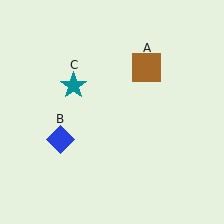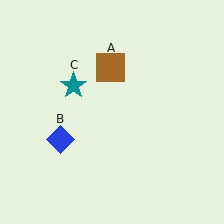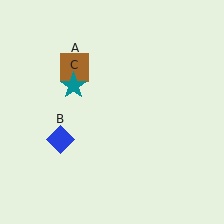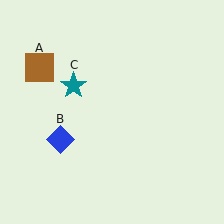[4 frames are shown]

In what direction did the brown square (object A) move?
The brown square (object A) moved left.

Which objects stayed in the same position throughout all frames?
Blue diamond (object B) and teal star (object C) remained stationary.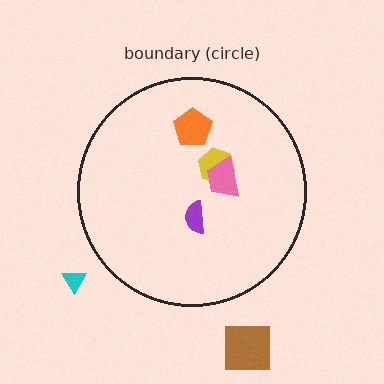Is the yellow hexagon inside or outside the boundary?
Inside.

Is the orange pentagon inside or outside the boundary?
Inside.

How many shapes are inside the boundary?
4 inside, 2 outside.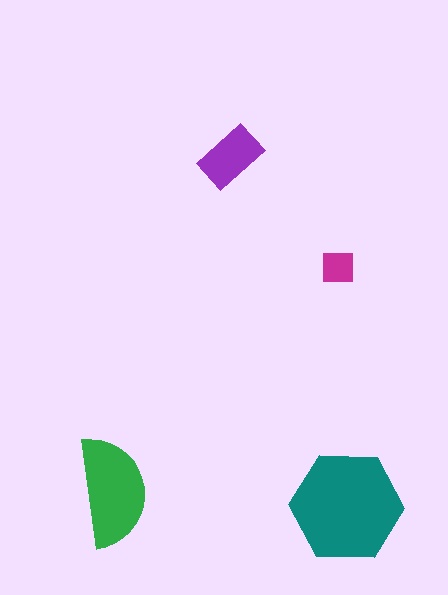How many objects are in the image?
There are 4 objects in the image.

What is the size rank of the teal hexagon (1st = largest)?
1st.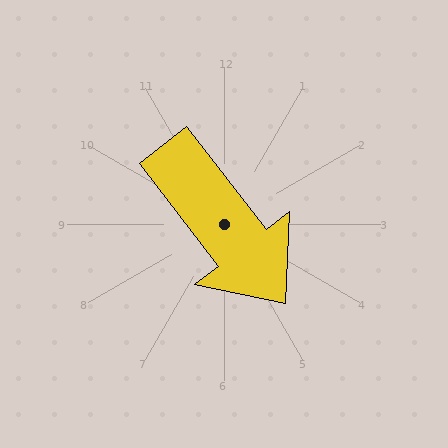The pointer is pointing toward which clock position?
Roughly 5 o'clock.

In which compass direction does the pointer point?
Southeast.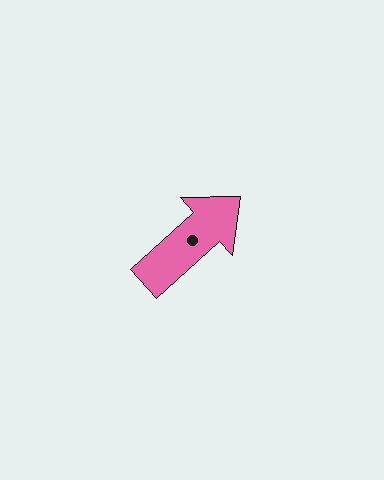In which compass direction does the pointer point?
Northeast.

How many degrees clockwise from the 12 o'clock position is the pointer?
Approximately 48 degrees.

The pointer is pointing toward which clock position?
Roughly 2 o'clock.